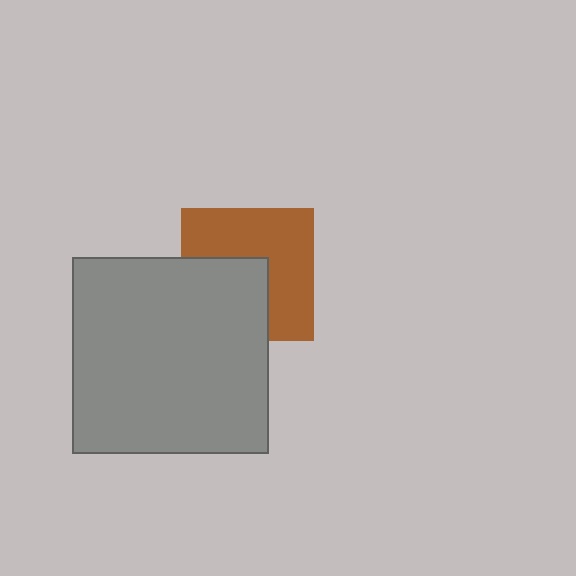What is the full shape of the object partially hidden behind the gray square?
The partially hidden object is a brown square.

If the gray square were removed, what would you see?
You would see the complete brown square.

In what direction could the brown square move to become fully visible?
The brown square could move toward the upper-right. That would shift it out from behind the gray square entirely.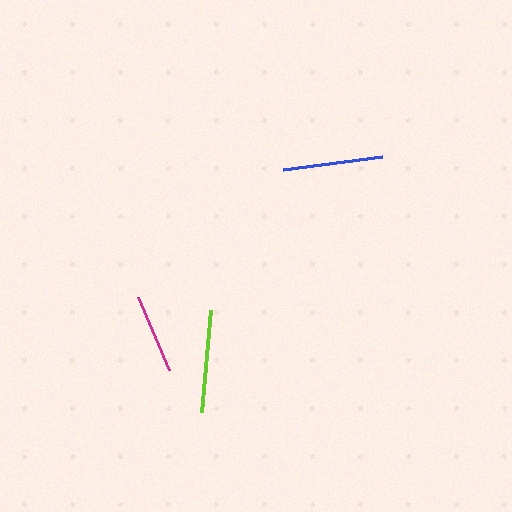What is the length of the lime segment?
The lime segment is approximately 102 pixels long.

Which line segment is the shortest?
The magenta line is the shortest at approximately 79 pixels.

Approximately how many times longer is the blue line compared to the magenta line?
The blue line is approximately 1.3 times the length of the magenta line.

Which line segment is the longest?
The lime line is the longest at approximately 102 pixels.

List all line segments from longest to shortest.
From longest to shortest: lime, blue, magenta.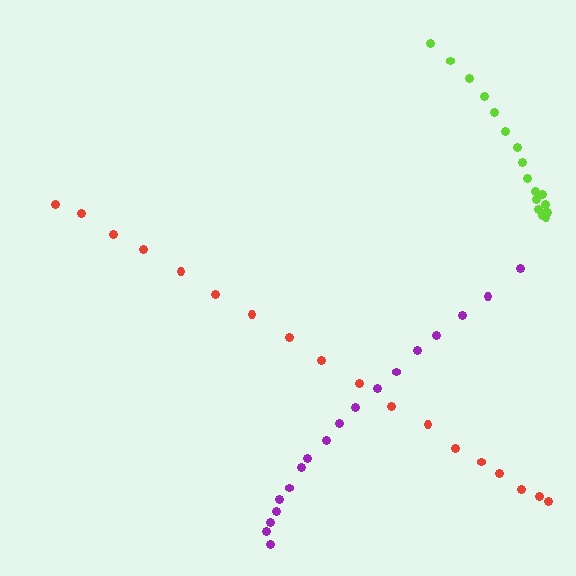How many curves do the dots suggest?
There are 3 distinct paths.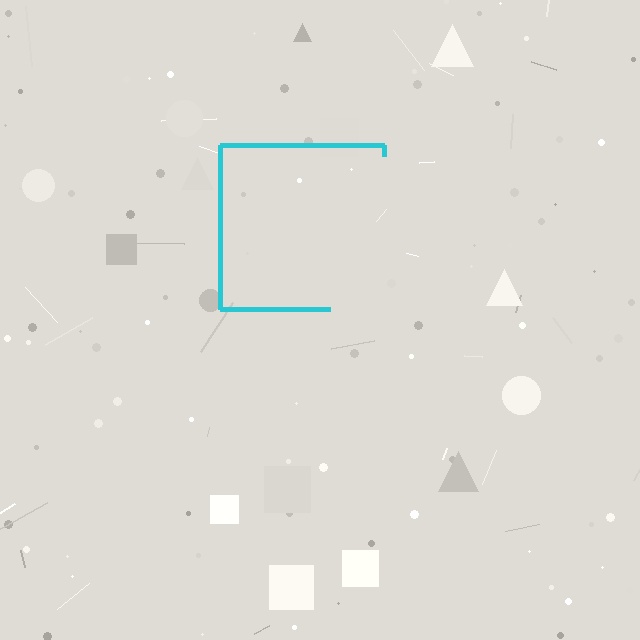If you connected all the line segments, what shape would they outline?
They would outline a square.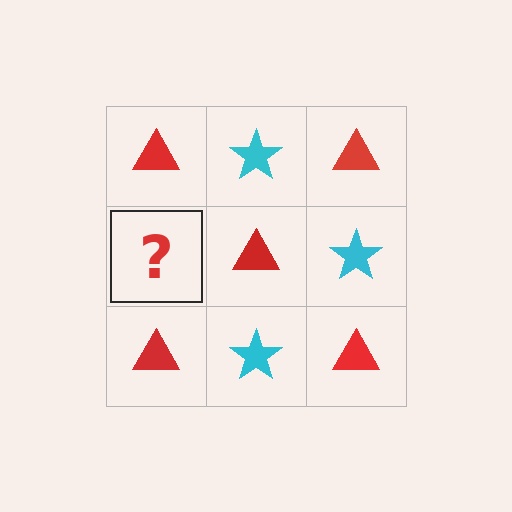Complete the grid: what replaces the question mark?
The question mark should be replaced with a cyan star.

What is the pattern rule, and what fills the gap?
The rule is that it alternates red triangle and cyan star in a checkerboard pattern. The gap should be filled with a cyan star.